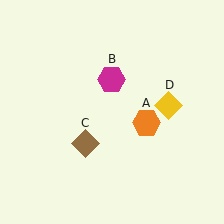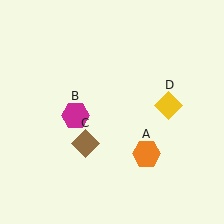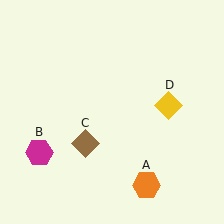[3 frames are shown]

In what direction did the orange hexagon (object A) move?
The orange hexagon (object A) moved down.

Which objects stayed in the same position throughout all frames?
Brown diamond (object C) and yellow diamond (object D) remained stationary.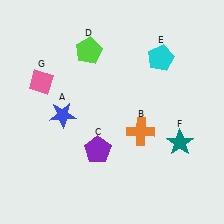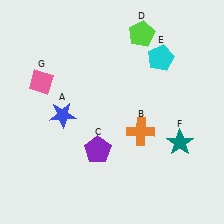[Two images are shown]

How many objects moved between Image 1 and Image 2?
1 object moved between the two images.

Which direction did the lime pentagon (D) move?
The lime pentagon (D) moved right.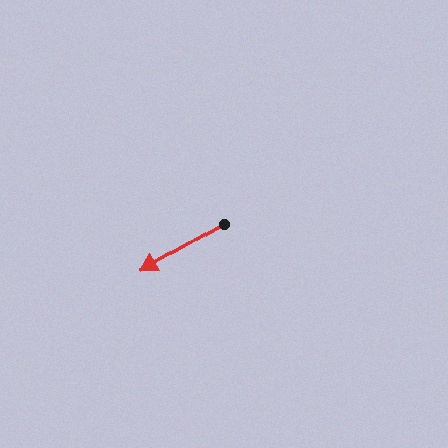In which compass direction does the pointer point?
Southwest.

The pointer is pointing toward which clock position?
Roughly 8 o'clock.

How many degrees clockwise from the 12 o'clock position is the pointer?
Approximately 240 degrees.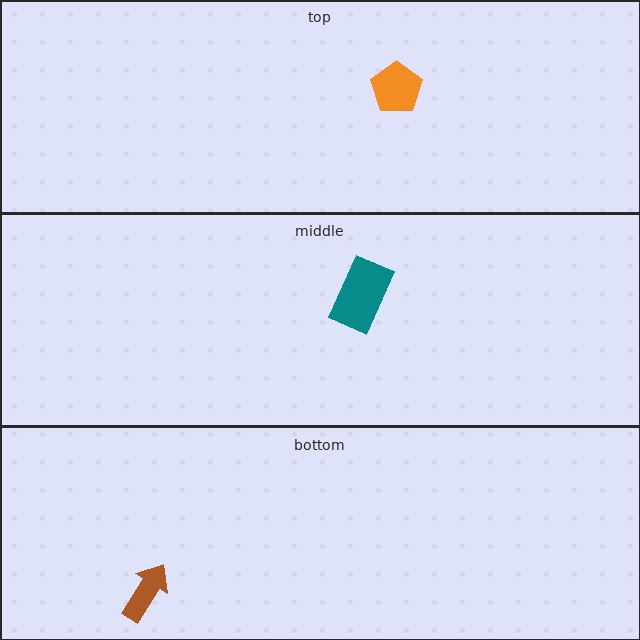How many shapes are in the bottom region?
1.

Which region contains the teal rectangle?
The middle region.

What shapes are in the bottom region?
The brown arrow.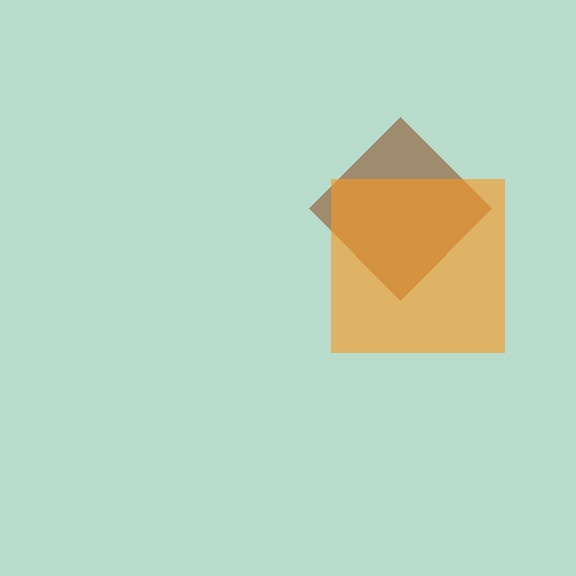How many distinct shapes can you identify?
There are 2 distinct shapes: a brown diamond, an orange square.